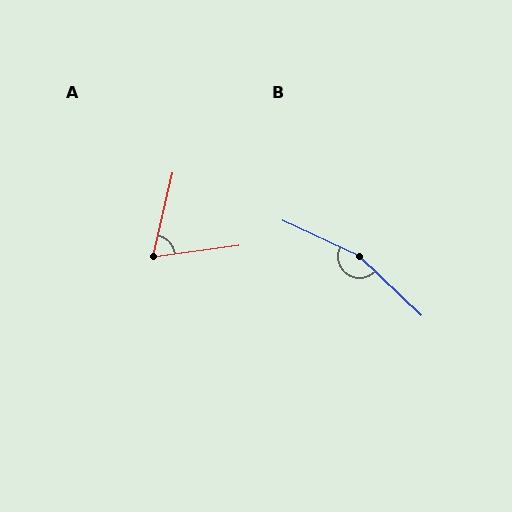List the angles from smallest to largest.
A (69°), B (161°).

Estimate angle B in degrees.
Approximately 161 degrees.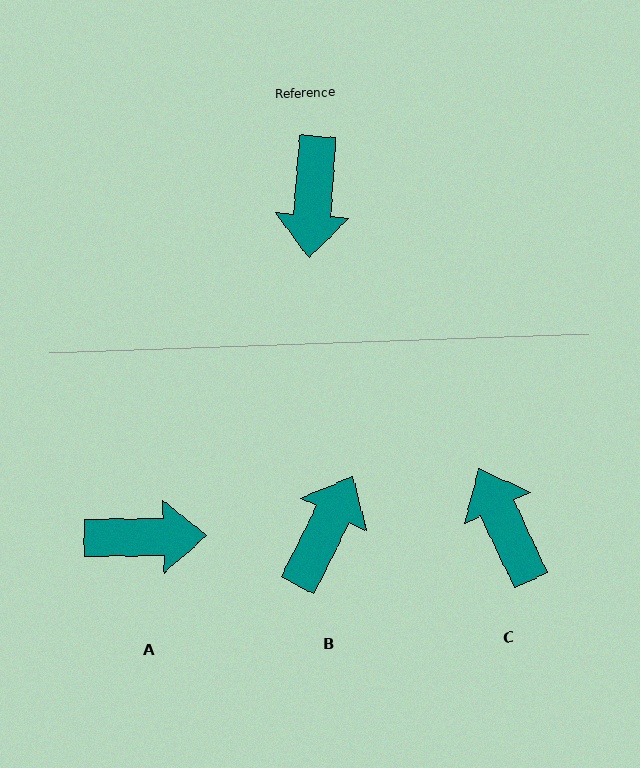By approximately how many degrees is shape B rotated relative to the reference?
Approximately 157 degrees counter-clockwise.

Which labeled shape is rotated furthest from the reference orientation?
B, about 157 degrees away.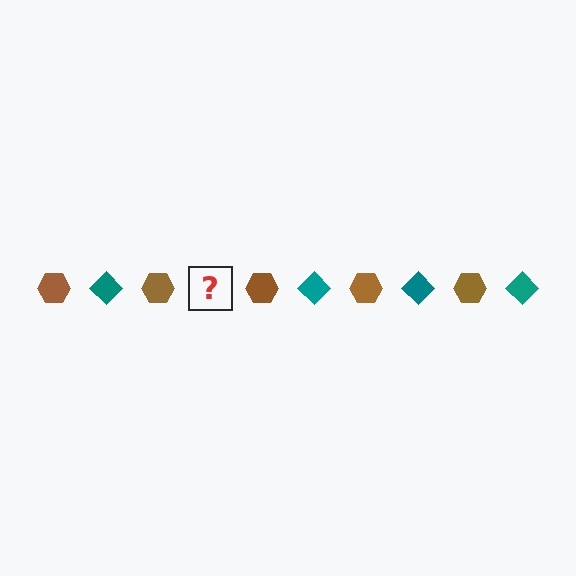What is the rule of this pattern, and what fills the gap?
The rule is that the pattern alternates between brown hexagon and teal diamond. The gap should be filled with a teal diamond.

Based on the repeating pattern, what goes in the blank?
The blank should be a teal diamond.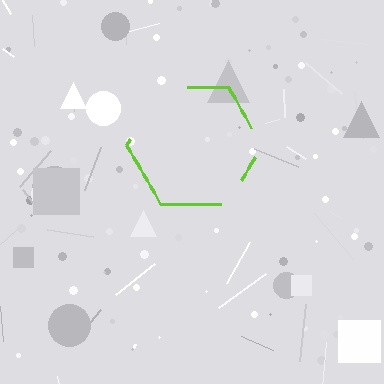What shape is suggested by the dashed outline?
The dashed outline suggests a hexagon.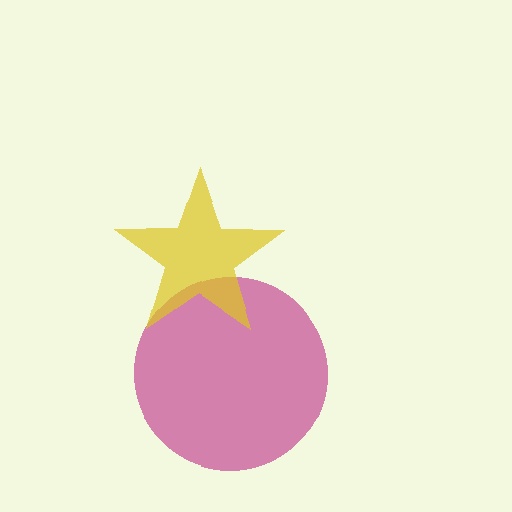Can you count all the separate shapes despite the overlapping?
Yes, there are 2 separate shapes.